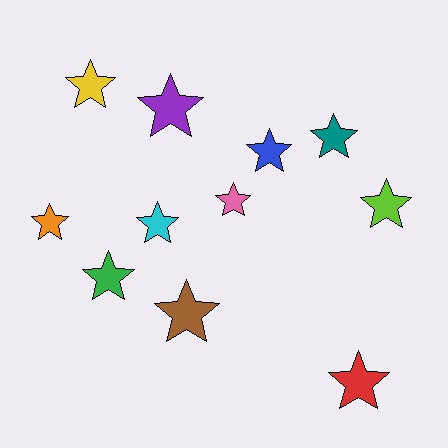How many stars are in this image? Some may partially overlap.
There are 11 stars.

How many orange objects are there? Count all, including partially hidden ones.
There is 1 orange object.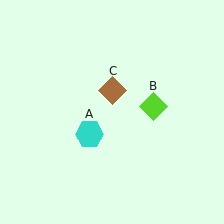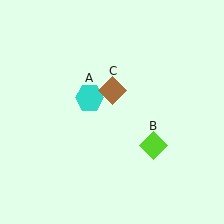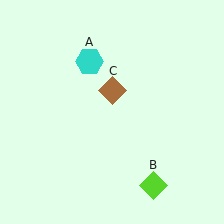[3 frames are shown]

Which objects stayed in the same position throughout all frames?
Brown diamond (object C) remained stationary.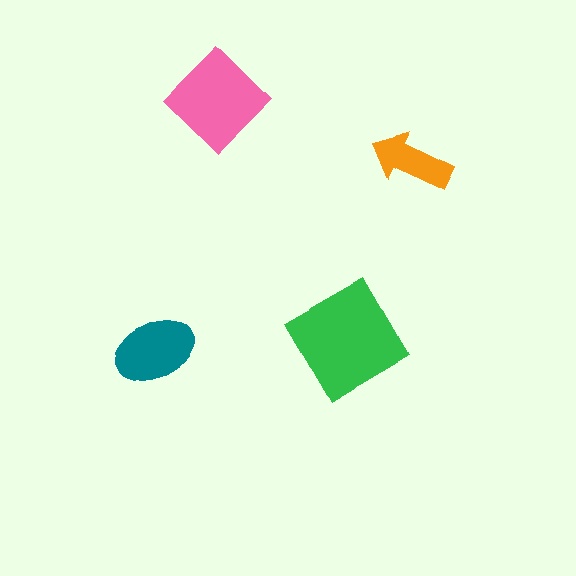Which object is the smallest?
The orange arrow.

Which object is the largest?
The green diamond.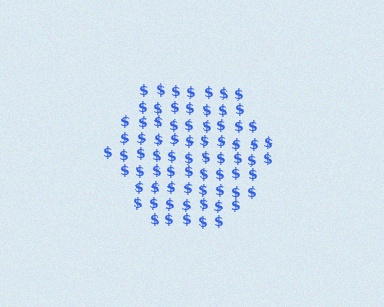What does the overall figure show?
The overall figure shows a hexagon.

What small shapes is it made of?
It is made of small dollar signs.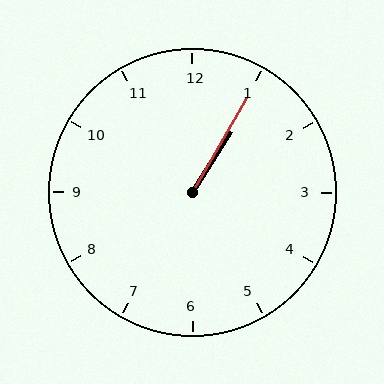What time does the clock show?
1:05.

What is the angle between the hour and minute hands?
Approximately 2 degrees.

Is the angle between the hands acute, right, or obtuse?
It is acute.